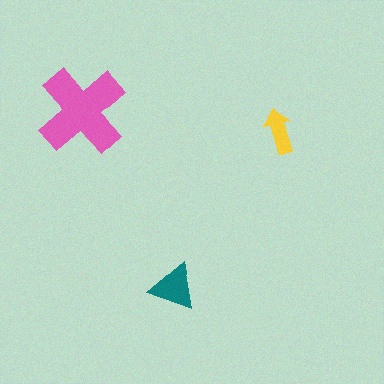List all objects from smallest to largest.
The yellow arrow, the teal triangle, the pink cross.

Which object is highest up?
The pink cross is topmost.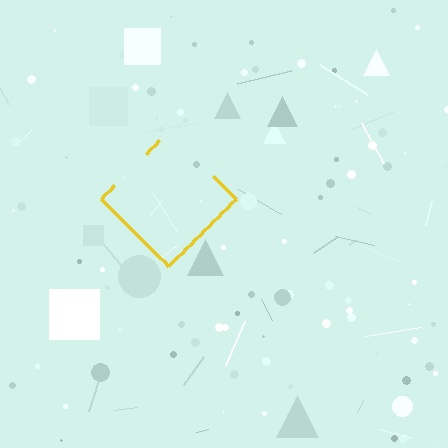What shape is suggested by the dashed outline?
The dashed outline suggests a diamond.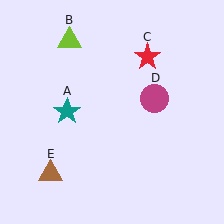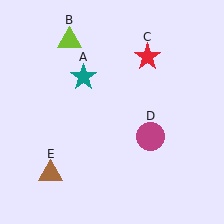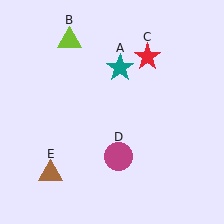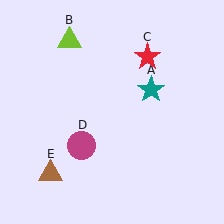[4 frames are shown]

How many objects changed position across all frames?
2 objects changed position: teal star (object A), magenta circle (object D).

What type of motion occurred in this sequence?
The teal star (object A), magenta circle (object D) rotated clockwise around the center of the scene.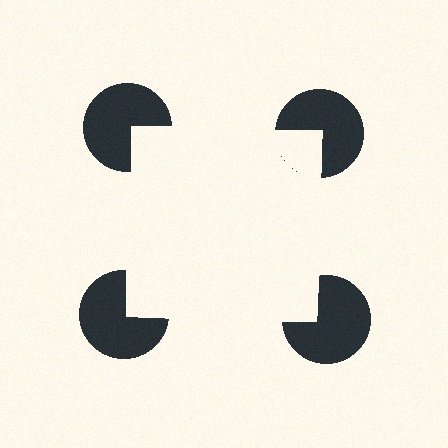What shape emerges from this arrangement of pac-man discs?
An illusory square — its edges are inferred from the aligned wedge cuts in the pac-man discs, not physically drawn.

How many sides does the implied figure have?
4 sides.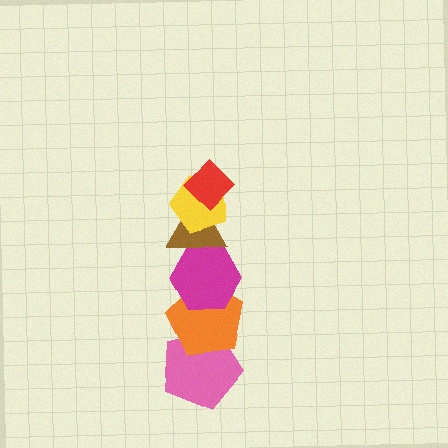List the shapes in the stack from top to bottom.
From top to bottom: the red diamond, the yellow pentagon, the brown triangle, the magenta hexagon, the orange pentagon, the pink pentagon.